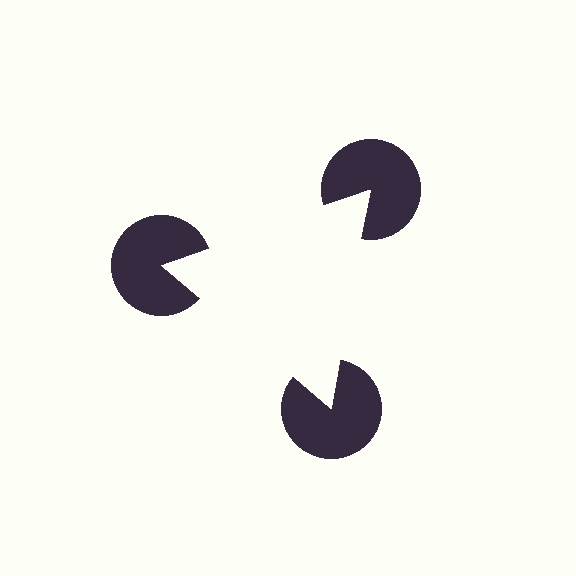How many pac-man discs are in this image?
There are 3 — one at each vertex of the illusory triangle.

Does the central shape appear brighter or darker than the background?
It typically appears slightly brighter than the background, even though no actual brightness change is drawn.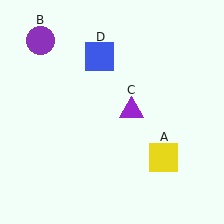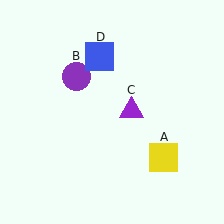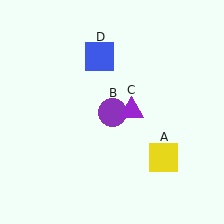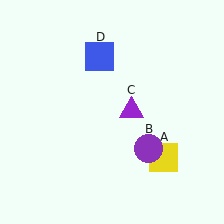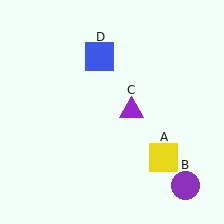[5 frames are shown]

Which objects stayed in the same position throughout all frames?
Yellow square (object A) and purple triangle (object C) and blue square (object D) remained stationary.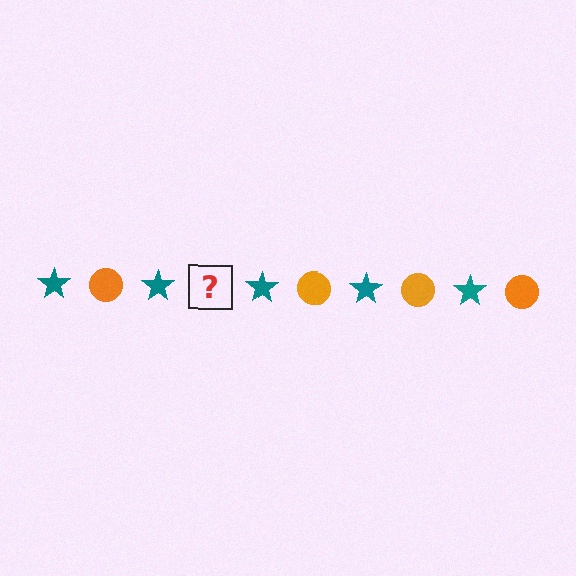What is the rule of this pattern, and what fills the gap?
The rule is that the pattern alternates between teal star and orange circle. The gap should be filled with an orange circle.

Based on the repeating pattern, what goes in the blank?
The blank should be an orange circle.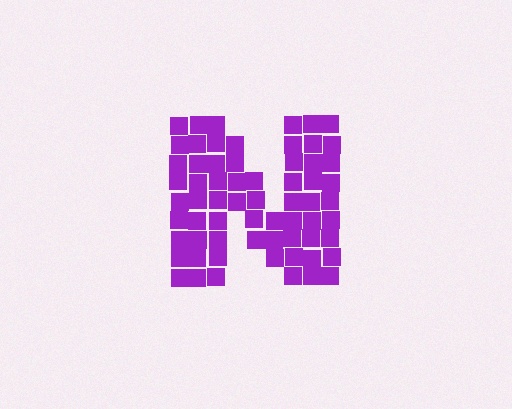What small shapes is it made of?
It is made of small squares.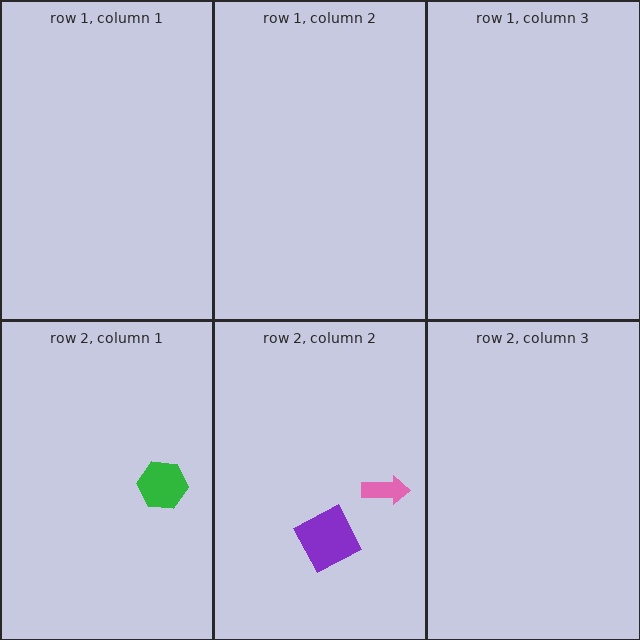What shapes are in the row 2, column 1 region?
The green hexagon.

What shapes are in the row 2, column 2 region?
The pink arrow, the purple diamond.